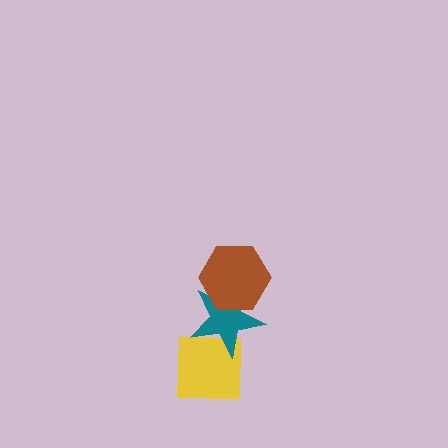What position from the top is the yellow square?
The yellow square is 3rd from the top.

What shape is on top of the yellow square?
The teal star is on top of the yellow square.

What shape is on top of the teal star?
The brown hexagon is on top of the teal star.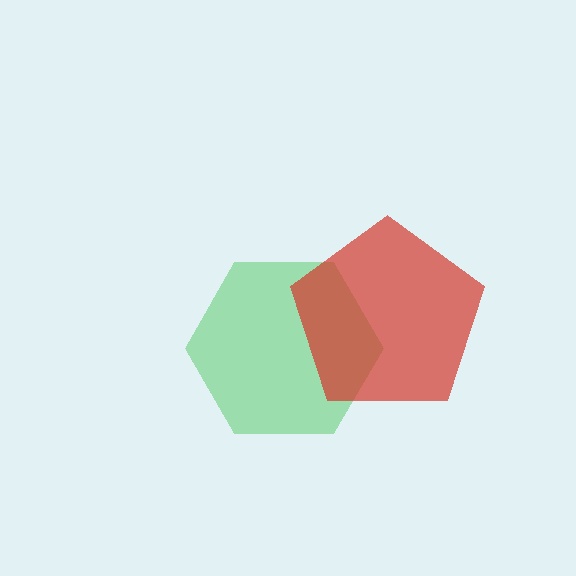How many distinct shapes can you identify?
There are 2 distinct shapes: a green hexagon, a red pentagon.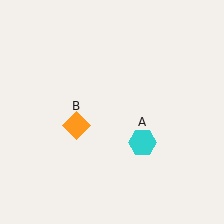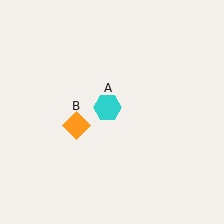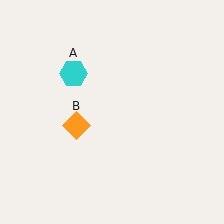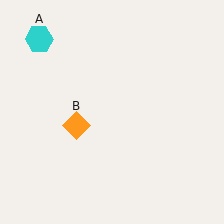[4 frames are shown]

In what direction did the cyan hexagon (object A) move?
The cyan hexagon (object A) moved up and to the left.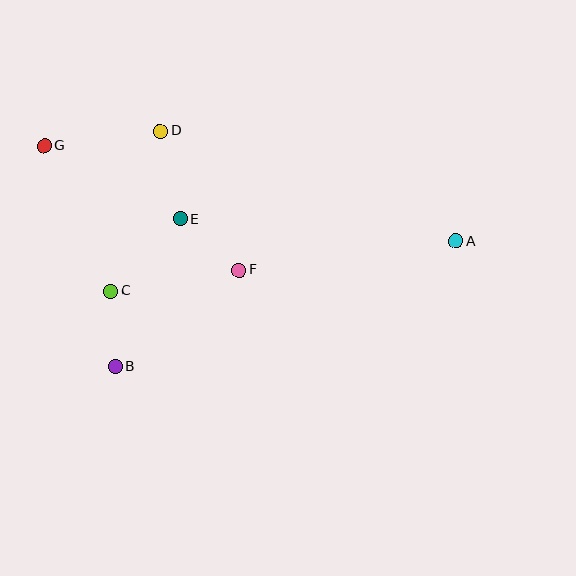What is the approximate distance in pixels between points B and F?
The distance between B and F is approximately 157 pixels.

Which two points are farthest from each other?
Points A and G are farthest from each other.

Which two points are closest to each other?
Points B and C are closest to each other.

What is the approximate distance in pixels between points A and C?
The distance between A and C is approximately 349 pixels.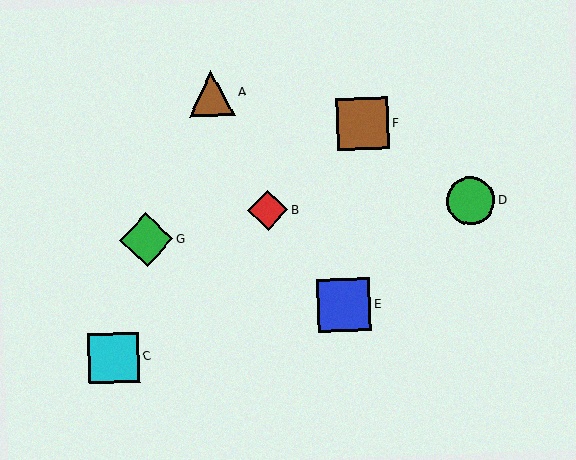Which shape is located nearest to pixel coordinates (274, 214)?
The red diamond (labeled B) at (268, 210) is nearest to that location.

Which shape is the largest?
The green diamond (labeled G) is the largest.